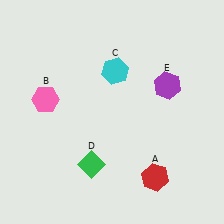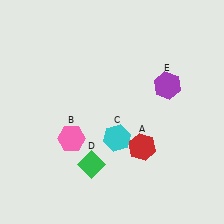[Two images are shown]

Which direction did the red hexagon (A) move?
The red hexagon (A) moved up.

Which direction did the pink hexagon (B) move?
The pink hexagon (B) moved down.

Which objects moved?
The objects that moved are: the red hexagon (A), the pink hexagon (B), the cyan hexagon (C).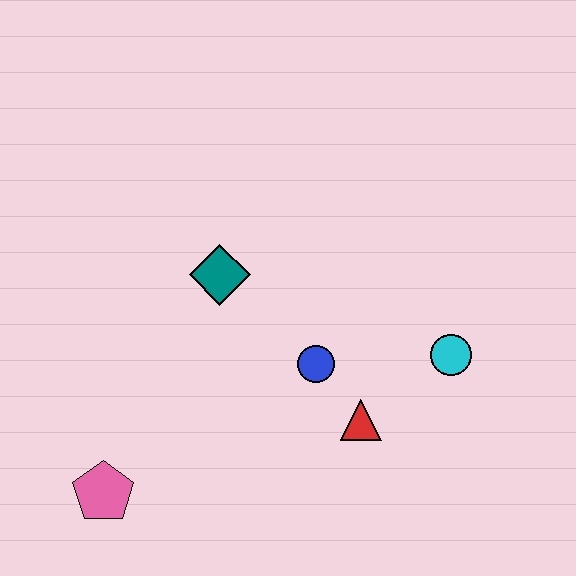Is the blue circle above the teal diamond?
No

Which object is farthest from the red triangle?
The pink pentagon is farthest from the red triangle.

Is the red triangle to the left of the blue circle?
No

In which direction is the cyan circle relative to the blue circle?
The cyan circle is to the right of the blue circle.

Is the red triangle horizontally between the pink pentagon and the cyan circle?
Yes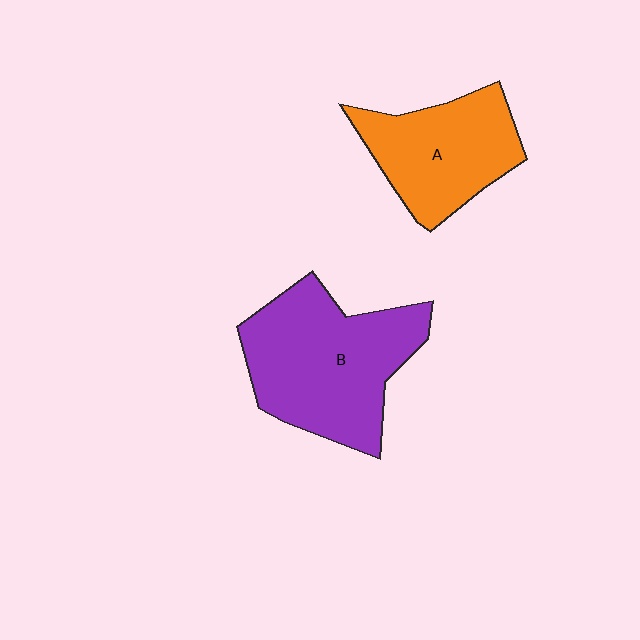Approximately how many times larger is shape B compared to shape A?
Approximately 1.4 times.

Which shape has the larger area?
Shape B (purple).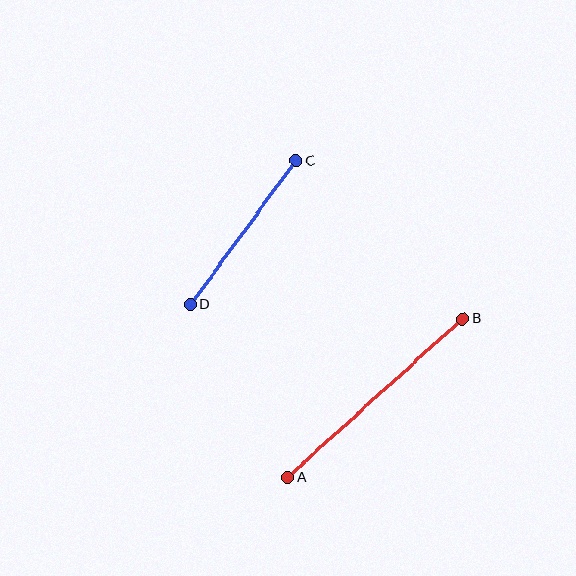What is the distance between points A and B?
The distance is approximately 236 pixels.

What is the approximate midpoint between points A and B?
The midpoint is at approximately (375, 398) pixels.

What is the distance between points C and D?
The distance is approximately 178 pixels.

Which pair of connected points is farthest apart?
Points A and B are farthest apart.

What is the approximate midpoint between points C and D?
The midpoint is at approximately (243, 232) pixels.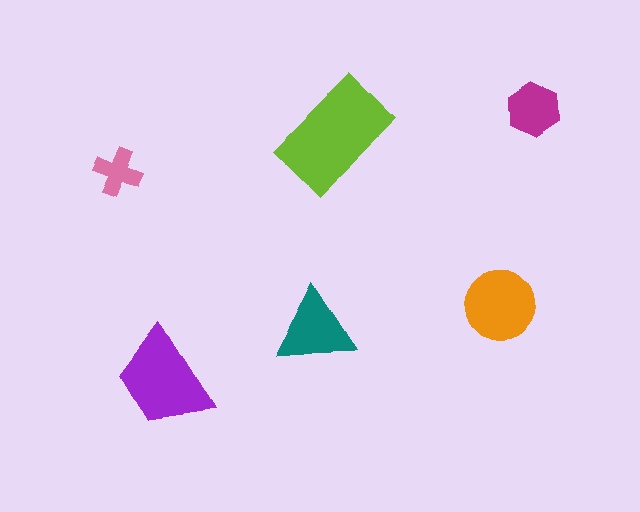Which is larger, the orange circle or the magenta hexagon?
The orange circle.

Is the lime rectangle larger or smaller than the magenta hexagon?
Larger.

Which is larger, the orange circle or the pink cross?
The orange circle.